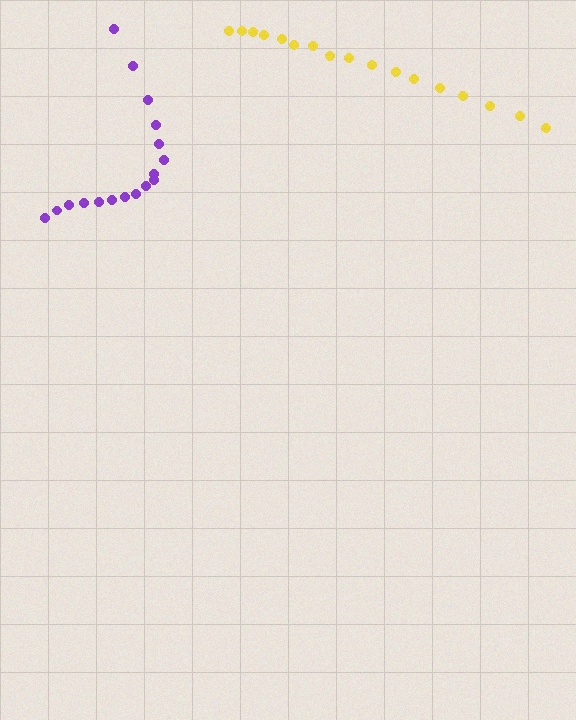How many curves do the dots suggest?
There are 2 distinct paths.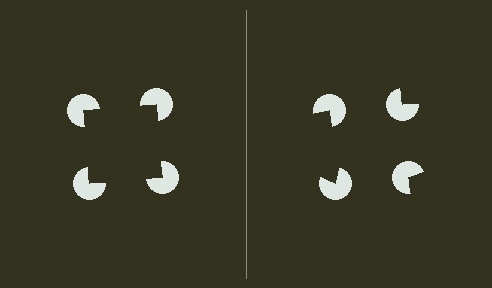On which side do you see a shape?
An illusory square appears on the left side. On the right side the wedge cuts are rotated, so no coherent shape forms.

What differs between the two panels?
The pac-man discs are positioned identically on both sides; only the wedge orientations differ. On the left they align to a square; on the right they are misaligned.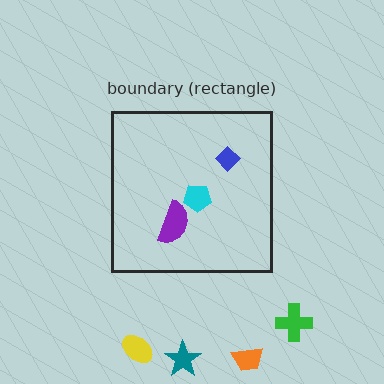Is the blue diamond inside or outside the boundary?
Inside.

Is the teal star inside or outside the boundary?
Outside.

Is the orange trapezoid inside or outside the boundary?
Outside.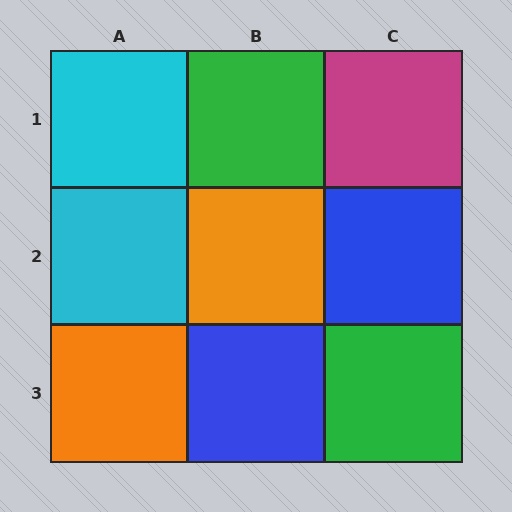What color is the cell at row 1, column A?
Cyan.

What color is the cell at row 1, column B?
Green.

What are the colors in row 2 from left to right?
Cyan, orange, blue.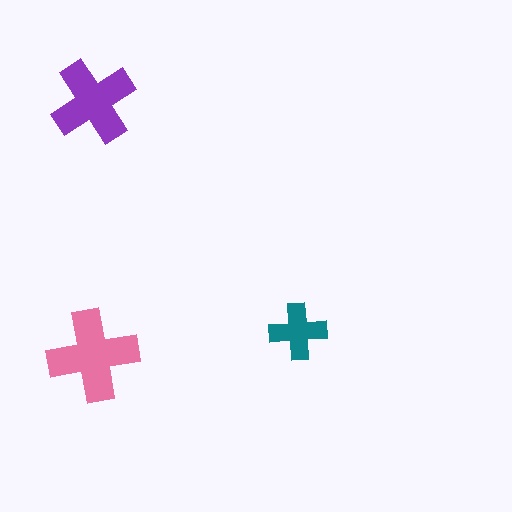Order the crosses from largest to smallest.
the pink one, the purple one, the teal one.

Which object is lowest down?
The pink cross is bottommost.